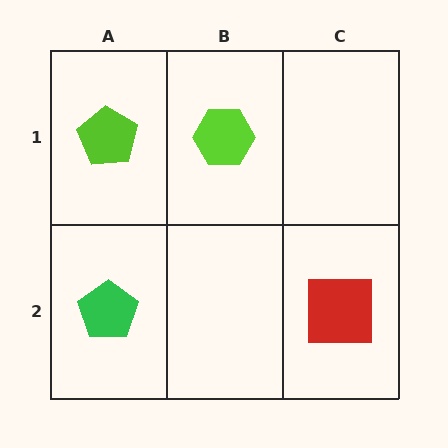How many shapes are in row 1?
2 shapes.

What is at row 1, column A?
A lime pentagon.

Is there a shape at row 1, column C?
No, that cell is empty.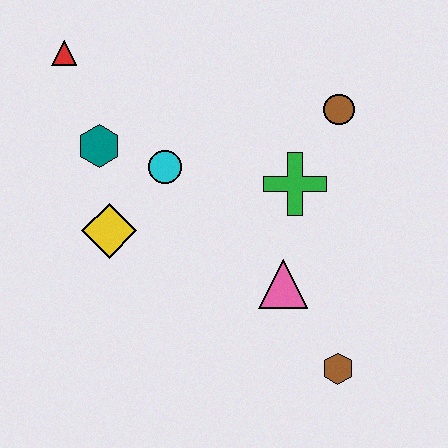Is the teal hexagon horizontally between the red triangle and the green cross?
Yes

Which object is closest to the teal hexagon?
The cyan circle is closest to the teal hexagon.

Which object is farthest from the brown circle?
The red triangle is farthest from the brown circle.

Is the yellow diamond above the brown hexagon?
Yes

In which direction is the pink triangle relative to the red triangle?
The pink triangle is below the red triangle.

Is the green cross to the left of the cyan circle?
No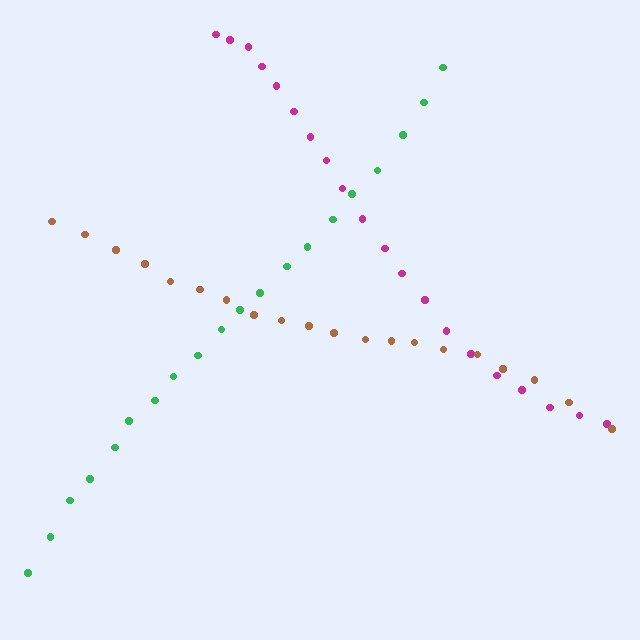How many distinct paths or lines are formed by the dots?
There are 3 distinct paths.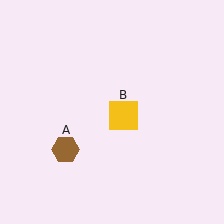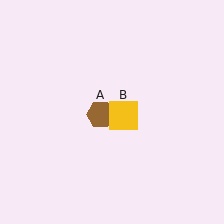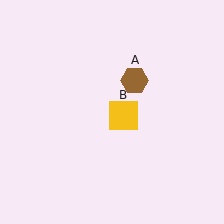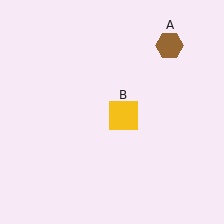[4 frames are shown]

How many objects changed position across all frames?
1 object changed position: brown hexagon (object A).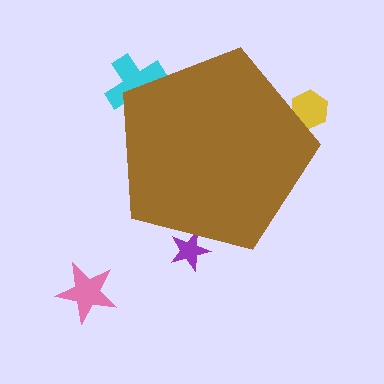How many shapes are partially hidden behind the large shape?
3 shapes are partially hidden.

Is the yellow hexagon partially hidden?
Yes, the yellow hexagon is partially hidden behind the brown pentagon.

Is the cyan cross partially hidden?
Yes, the cyan cross is partially hidden behind the brown pentagon.